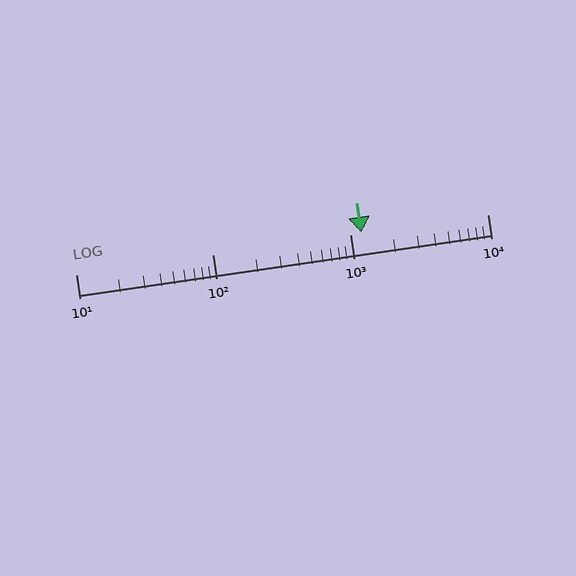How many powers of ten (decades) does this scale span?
The scale spans 3 decades, from 10 to 10000.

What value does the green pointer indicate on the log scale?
The pointer indicates approximately 1200.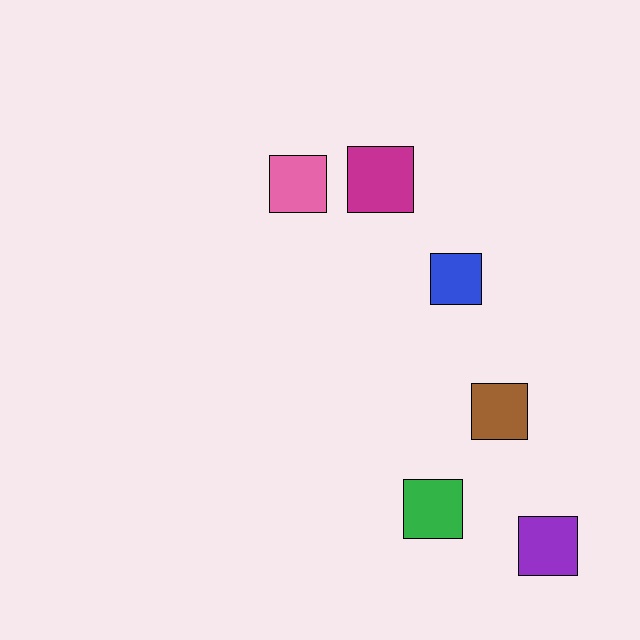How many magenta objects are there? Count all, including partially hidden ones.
There is 1 magenta object.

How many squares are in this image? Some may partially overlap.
There are 6 squares.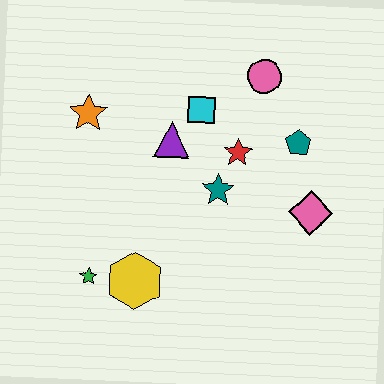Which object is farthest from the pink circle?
The green star is farthest from the pink circle.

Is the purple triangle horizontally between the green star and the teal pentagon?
Yes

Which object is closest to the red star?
The teal star is closest to the red star.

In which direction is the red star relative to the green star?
The red star is to the right of the green star.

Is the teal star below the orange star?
Yes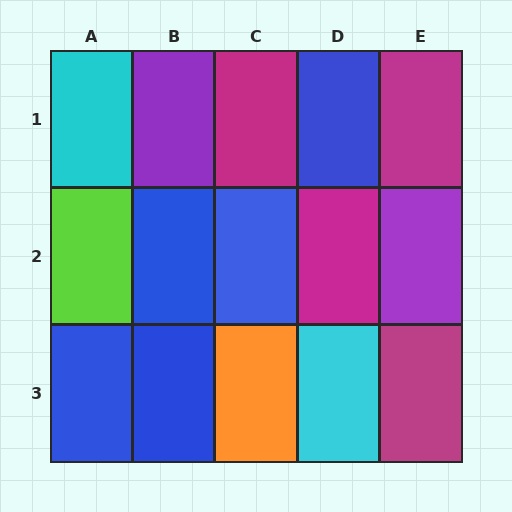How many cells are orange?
1 cell is orange.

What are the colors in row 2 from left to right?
Lime, blue, blue, magenta, purple.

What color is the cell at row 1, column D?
Blue.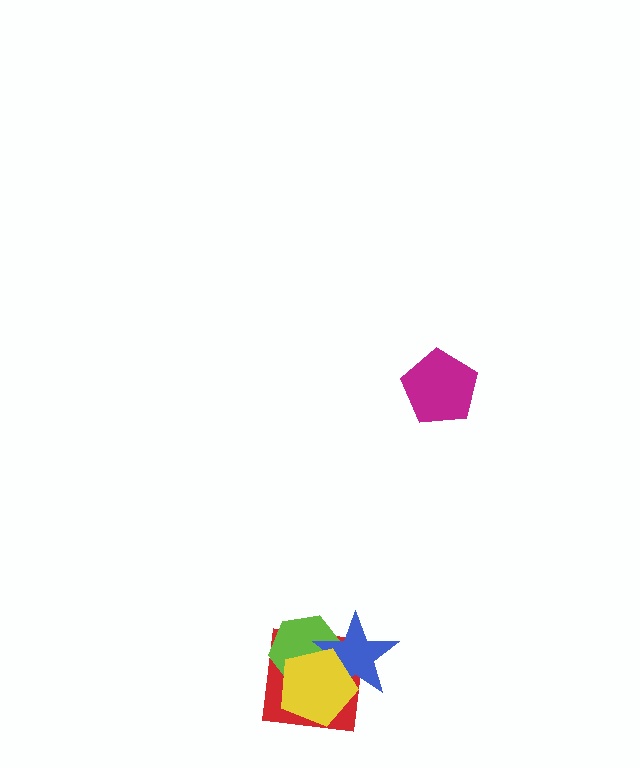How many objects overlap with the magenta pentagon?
0 objects overlap with the magenta pentagon.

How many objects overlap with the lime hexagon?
3 objects overlap with the lime hexagon.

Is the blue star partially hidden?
Yes, it is partially covered by another shape.